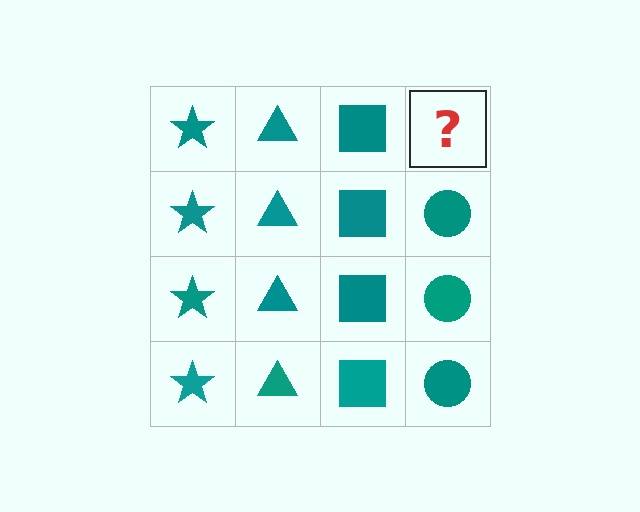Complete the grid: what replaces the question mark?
The question mark should be replaced with a teal circle.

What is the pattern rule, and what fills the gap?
The rule is that each column has a consistent shape. The gap should be filled with a teal circle.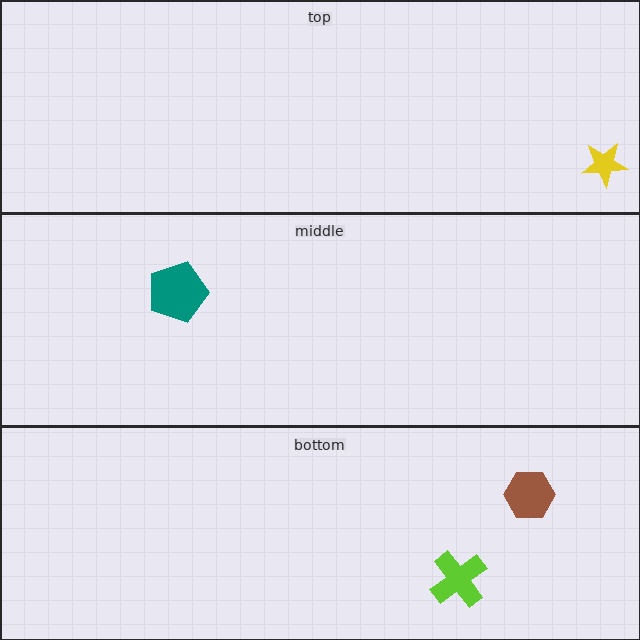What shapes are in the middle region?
The teal pentagon.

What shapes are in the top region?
The yellow star.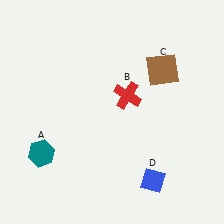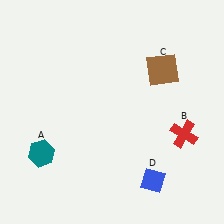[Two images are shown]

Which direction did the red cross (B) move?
The red cross (B) moved right.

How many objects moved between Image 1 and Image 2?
1 object moved between the two images.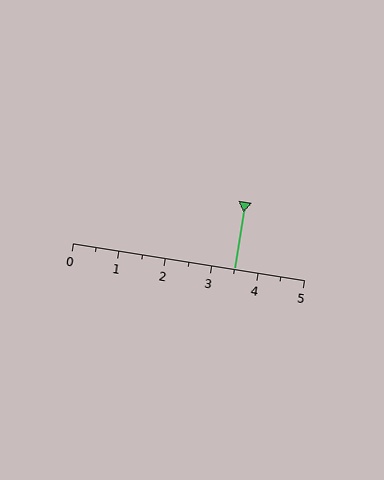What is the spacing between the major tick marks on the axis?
The major ticks are spaced 1 apart.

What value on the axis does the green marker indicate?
The marker indicates approximately 3.5.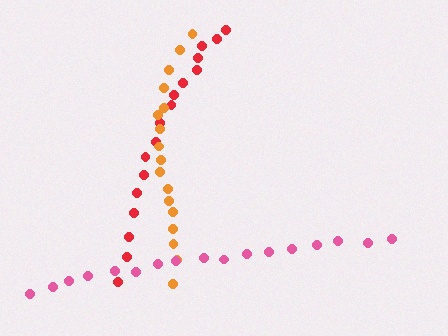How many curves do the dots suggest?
There are 3 distinct paths.